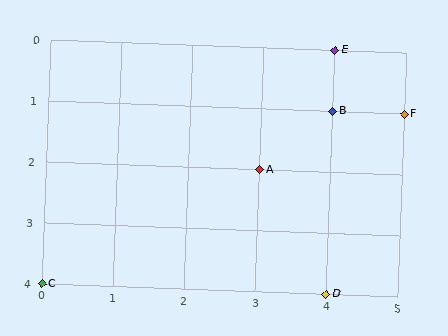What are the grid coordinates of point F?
Point F is at grid coordinates (5, 1).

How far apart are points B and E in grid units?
Points B and E are 1 row apart.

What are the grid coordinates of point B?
Point B is at grid coordinates (4, 1).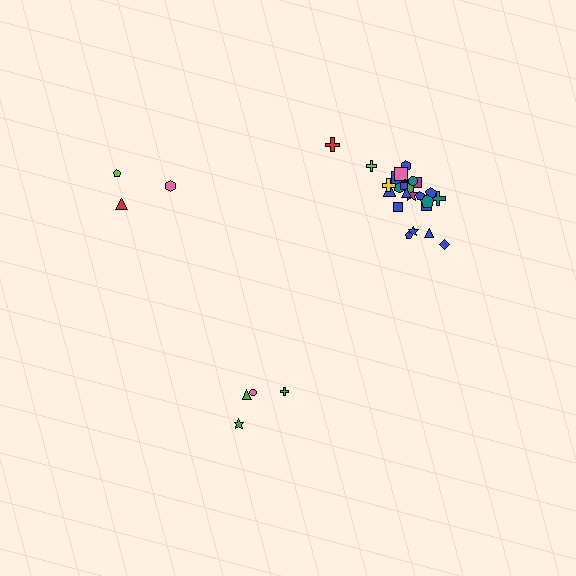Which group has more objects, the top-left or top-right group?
The top-right group.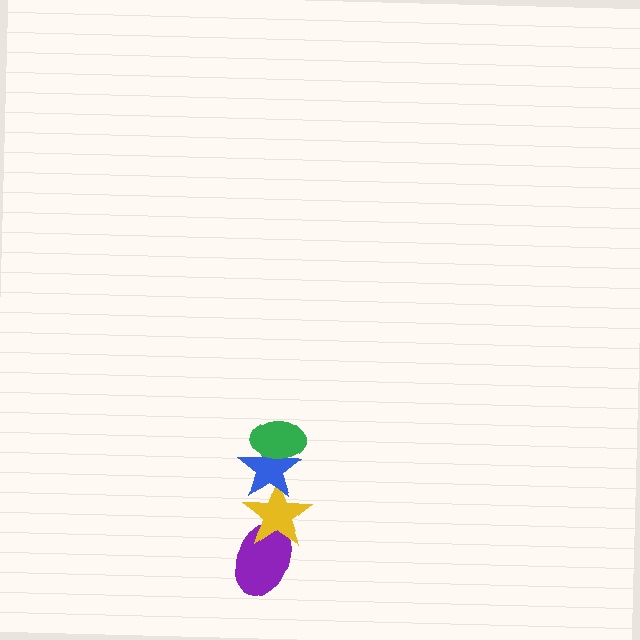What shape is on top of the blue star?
The green ellipse is on top of the blue star.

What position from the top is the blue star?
The blue star is 2nd from the top.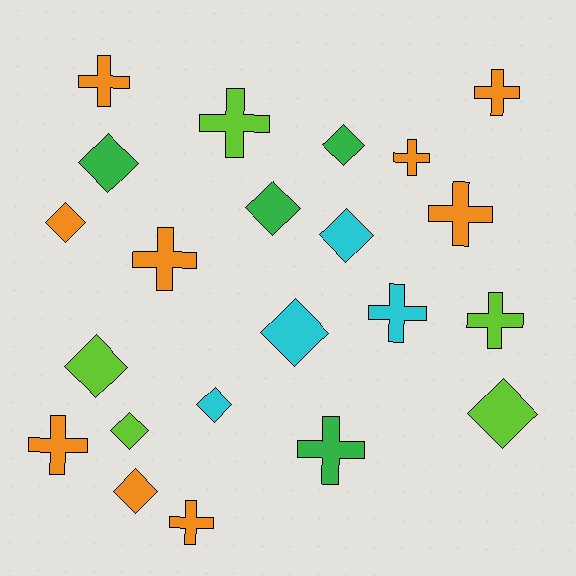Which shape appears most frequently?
Diamond, with 11 objects.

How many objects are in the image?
There are 22 objects.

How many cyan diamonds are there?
There are 3 cyan diamonds.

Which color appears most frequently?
Orange, with 9 objects.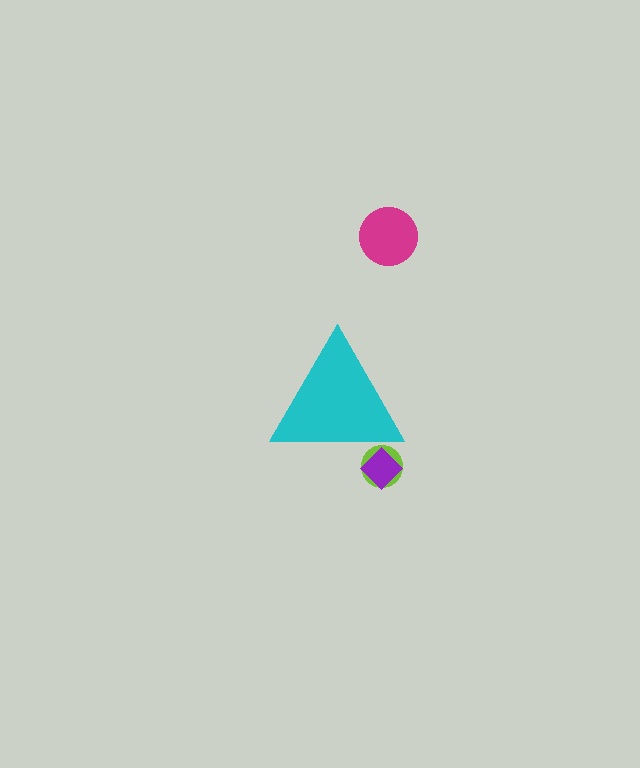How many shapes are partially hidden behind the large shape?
2 shapes are partially hidden.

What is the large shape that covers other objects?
A cyan triangle.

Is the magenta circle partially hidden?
No, the magenta circle is fully visible.